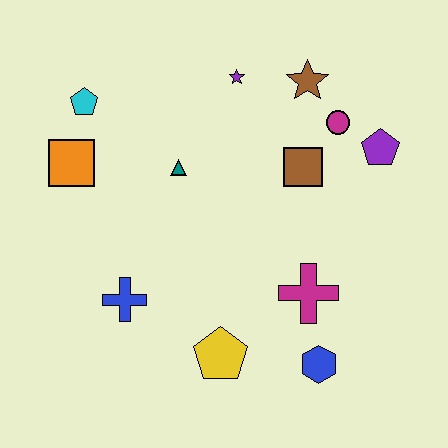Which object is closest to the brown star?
The magenta circle is closest to the brown star.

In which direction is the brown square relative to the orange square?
The brown square is to the right of the orange square.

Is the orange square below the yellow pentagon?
No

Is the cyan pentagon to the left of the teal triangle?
Yes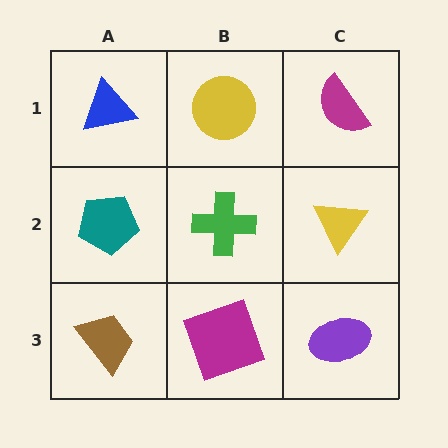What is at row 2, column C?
A yellow triangle.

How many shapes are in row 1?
3 shapes.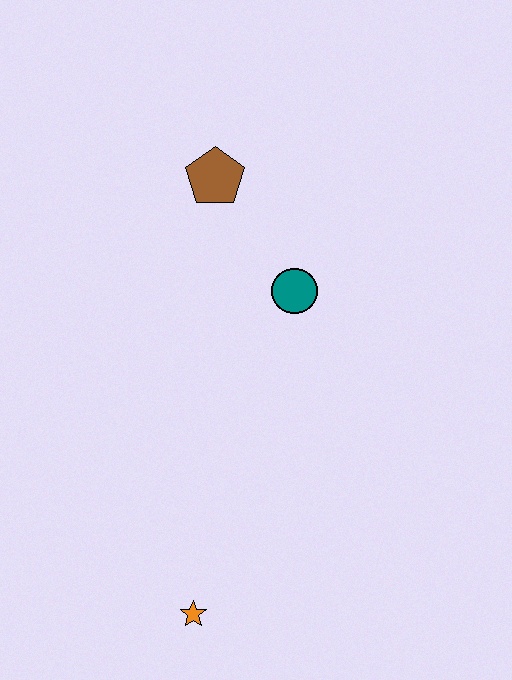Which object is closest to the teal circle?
The brown pentagon is closest to the teal circle.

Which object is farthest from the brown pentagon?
The orange star is farthest from the brown pentagon.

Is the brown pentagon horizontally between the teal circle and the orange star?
Yes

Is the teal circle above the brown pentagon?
No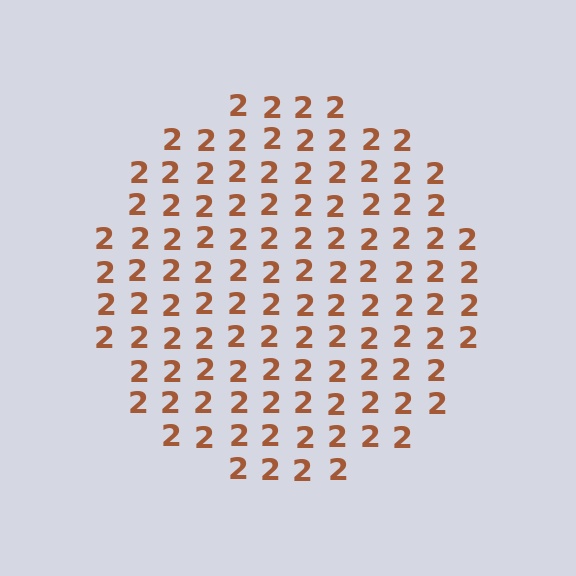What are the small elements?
The small elements are digit 2's.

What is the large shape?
The large shape is a circle.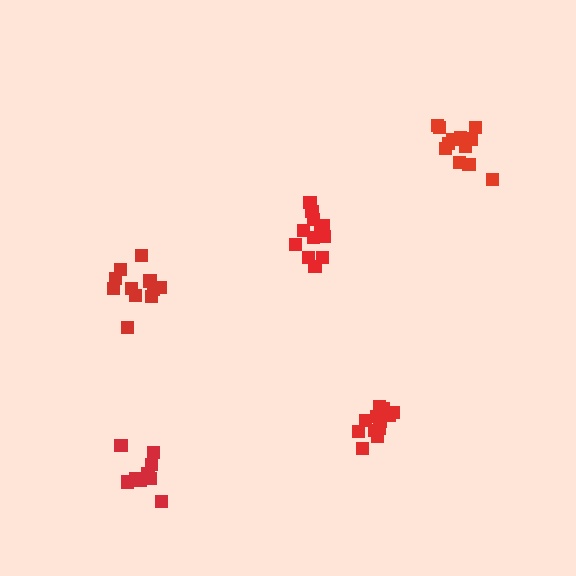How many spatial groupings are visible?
There are 5 spatial groupings.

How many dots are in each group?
Group 1: 11 dots, Group 2: 13 dots, Group 3: 13 dots, Group 4: 9 dots, Group 5: 14 dots (60 total).